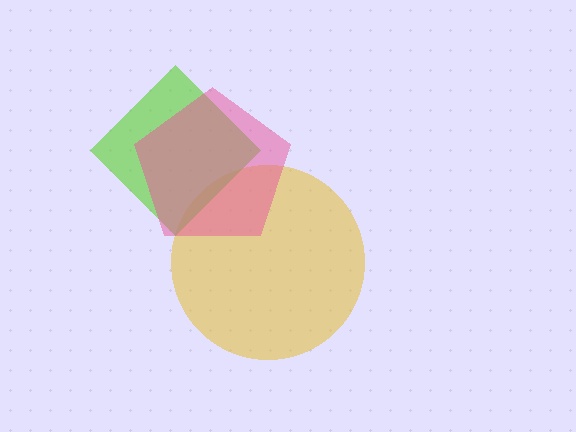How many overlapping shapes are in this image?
There are 3 overlapping shapes in the image.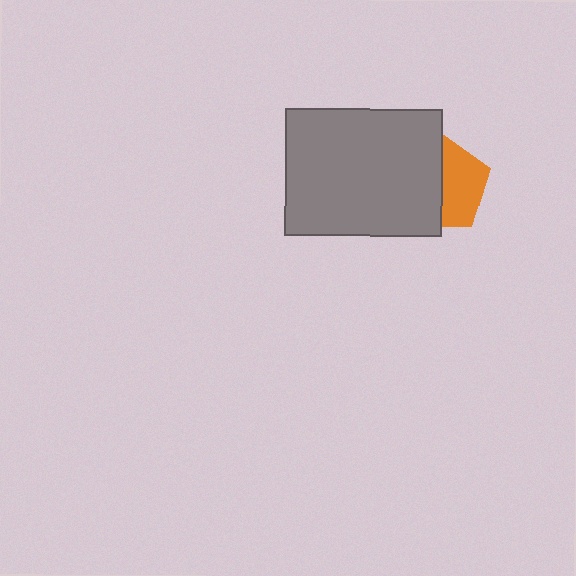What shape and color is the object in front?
The object in front is a gray rectangle.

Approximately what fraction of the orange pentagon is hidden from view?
Roughly 51% of the orange pentagon is hidden behind the gray rectangle.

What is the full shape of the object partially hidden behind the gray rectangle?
The partially hidden object is an orange pentagon.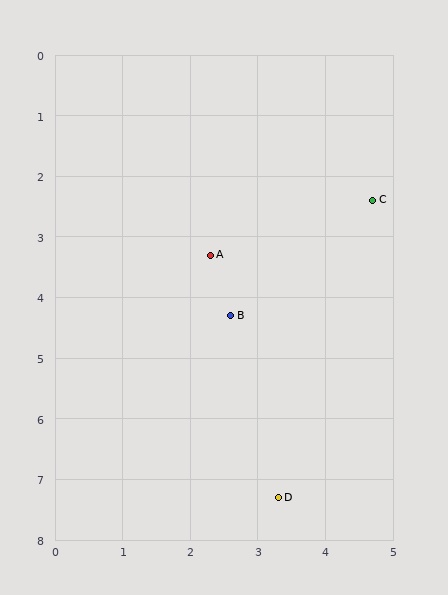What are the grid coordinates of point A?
Point A is at approximately (2.3, 3.3).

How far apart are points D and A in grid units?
Points D and A are about 4.1 grid units apart.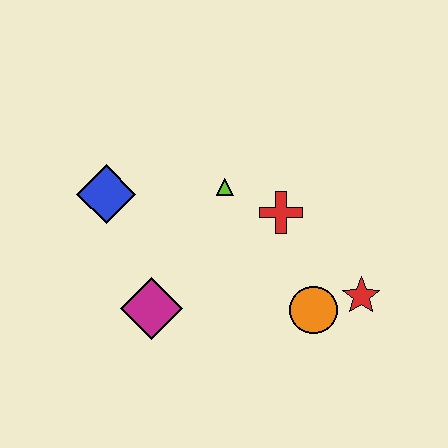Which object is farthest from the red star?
The blue diamond is farthest from the red star.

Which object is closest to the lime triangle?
The red cross is closest to the lime triangle.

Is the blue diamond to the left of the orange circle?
Yes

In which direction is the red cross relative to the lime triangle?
The red cross is to the right of the lime triangle.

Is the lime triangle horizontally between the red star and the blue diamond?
Yes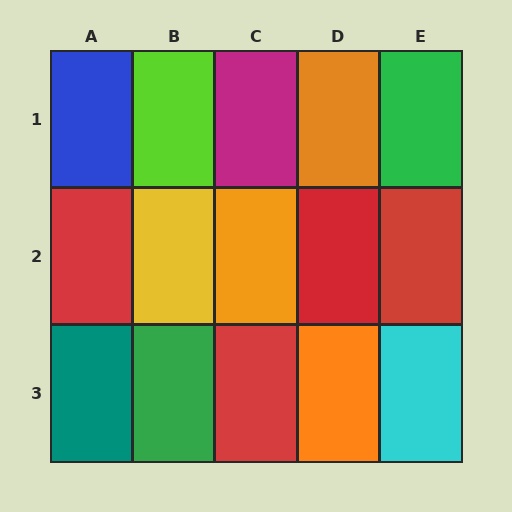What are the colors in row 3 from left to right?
Teal, green, red, orange, cyan.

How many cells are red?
4 cells are red.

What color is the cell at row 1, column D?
Orange.